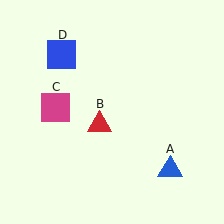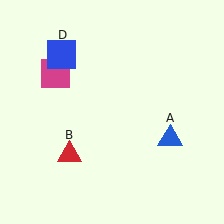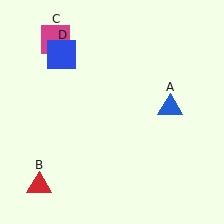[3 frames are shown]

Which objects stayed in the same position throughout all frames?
Blue square (object D) remained stationary.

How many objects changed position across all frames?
3 objects changed position: blue triangle (object A), red triangle (object B), magenta square (object C).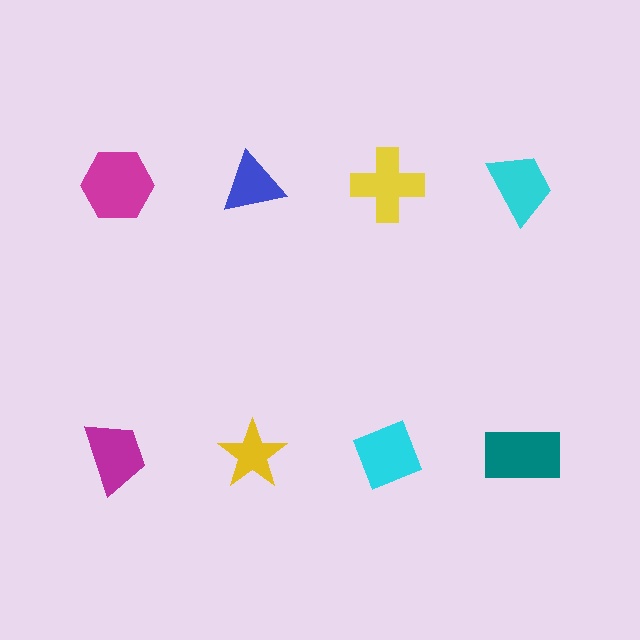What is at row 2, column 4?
A teal rectangle.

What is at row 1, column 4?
A cyan trapezoid.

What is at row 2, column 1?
A magenta trapezoid.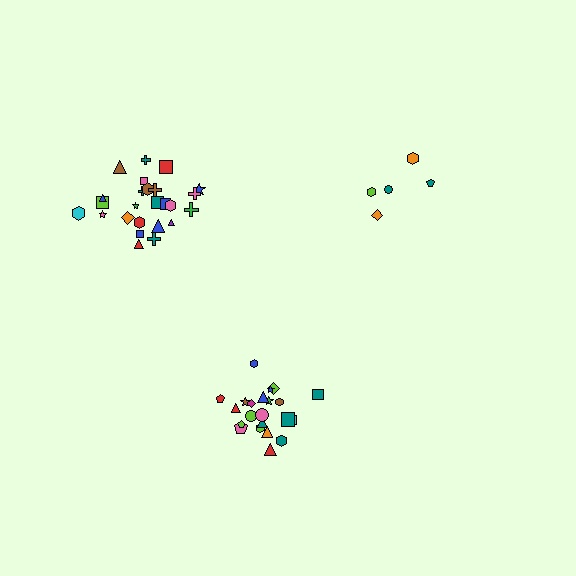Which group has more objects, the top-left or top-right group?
The top-left group.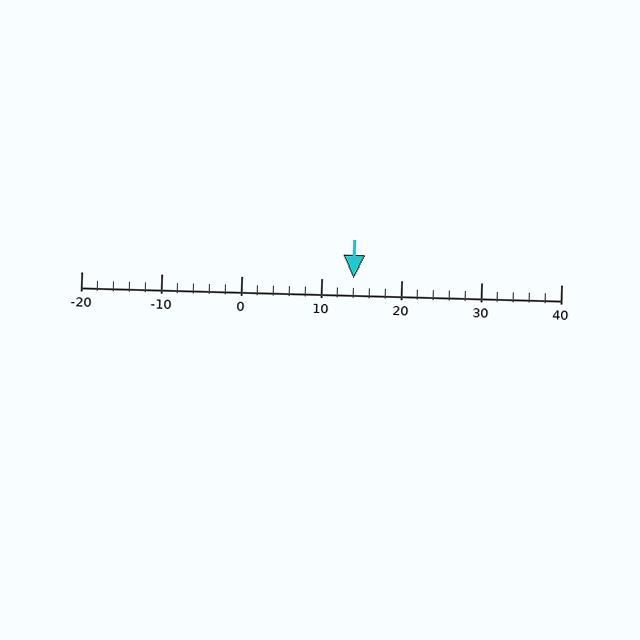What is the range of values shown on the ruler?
The ruler shows values from -20 to 40.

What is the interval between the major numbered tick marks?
The major tick marks are spaced 10 units apart.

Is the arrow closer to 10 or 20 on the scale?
The arrow is closer to 10.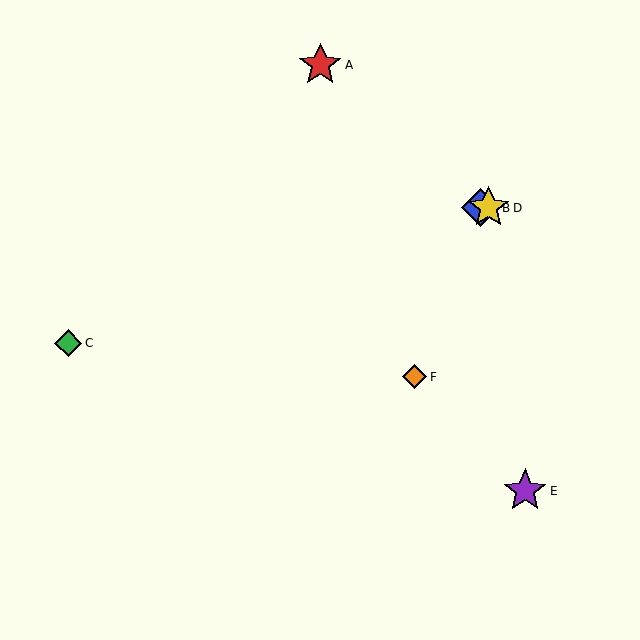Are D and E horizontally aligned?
No, D is at y≈208 and E is at y≈491.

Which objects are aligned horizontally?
Objects B, D are aligned horizontally.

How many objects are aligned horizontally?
2 objects (B, D) are aligned horizontally.